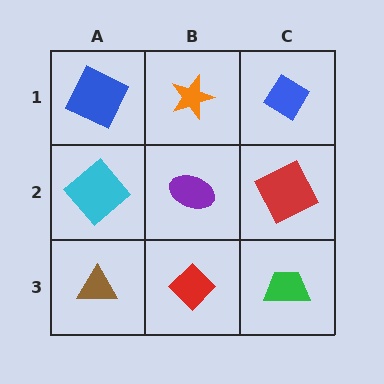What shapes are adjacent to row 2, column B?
An orange star (row 1, column B), a red diamond (row 3, column B), a cyan diamond (row 2, column A), a red square (row 2, column C).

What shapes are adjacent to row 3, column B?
A purple ellipse (row 2, column B), a brown triangle (row 3, column A), a green trapezoid (row 3, column C).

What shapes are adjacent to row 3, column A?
A cyan diamond (row 2, column A), a red diamond (row 3, column B).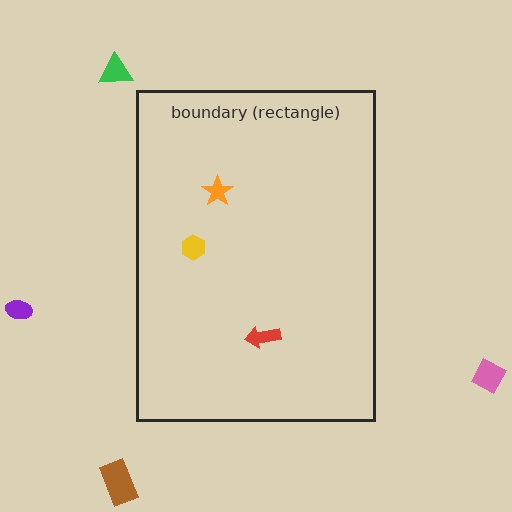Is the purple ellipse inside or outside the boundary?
Outside.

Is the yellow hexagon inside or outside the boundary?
Inside.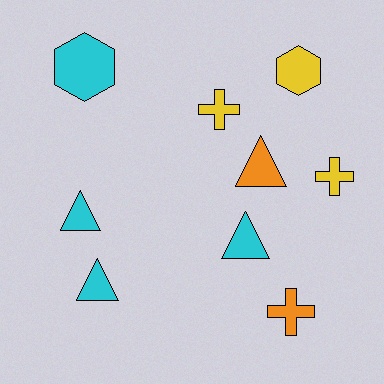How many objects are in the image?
There are 9 objects.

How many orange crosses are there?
There is 1 orange cross.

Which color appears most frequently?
Cyan, with 4 objects.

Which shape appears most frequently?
Triangle, with 4 objects.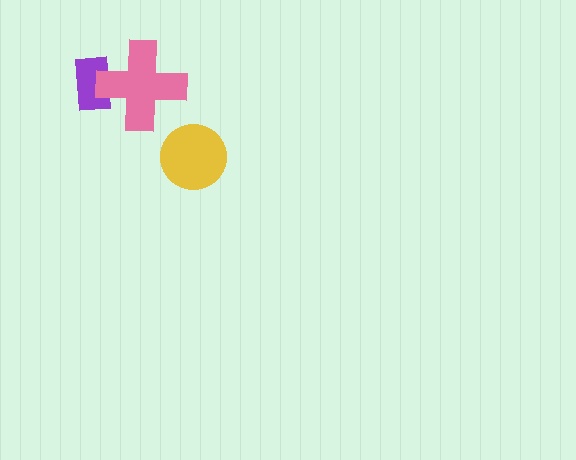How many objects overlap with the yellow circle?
0 objects overlap with the yellow circle.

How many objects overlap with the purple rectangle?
1 object overlaps with the purple rectangle.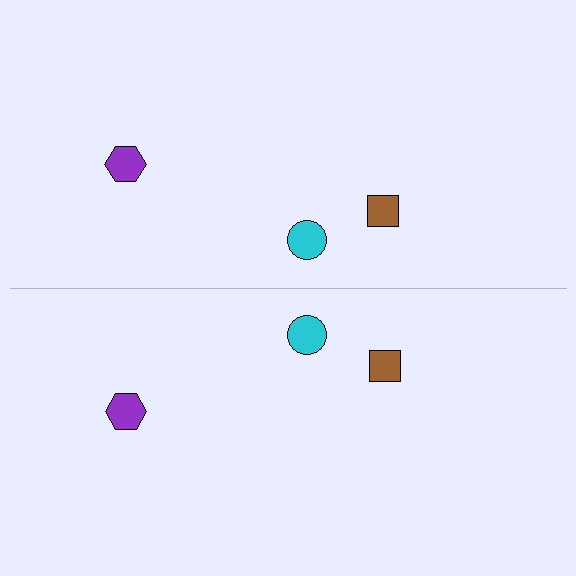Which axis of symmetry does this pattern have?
The pattern has a horizontal axis of symmetry running through the center of the image.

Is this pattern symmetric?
Yes, this pattern has bilateral (reflection) symmetry.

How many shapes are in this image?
There are 6 shapes in this image.